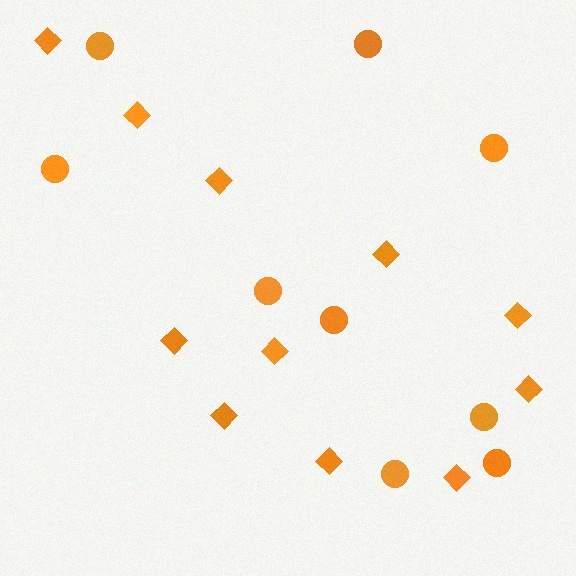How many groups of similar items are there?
There are 2 groups: one group of circles (9) and one group of diamonds (11).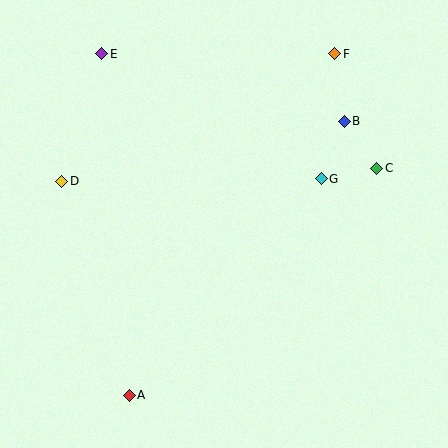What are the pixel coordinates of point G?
Point G is at (321, 179).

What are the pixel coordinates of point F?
Point F is at (335, 54).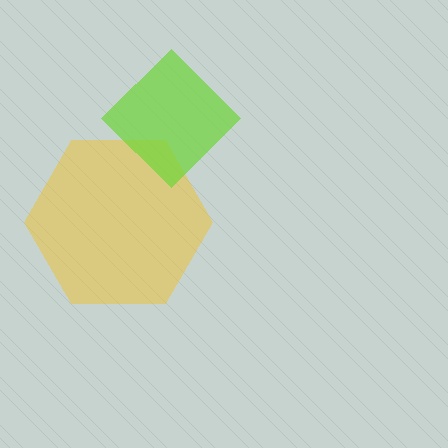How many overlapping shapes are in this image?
There are 2 overlapping shapes in the image.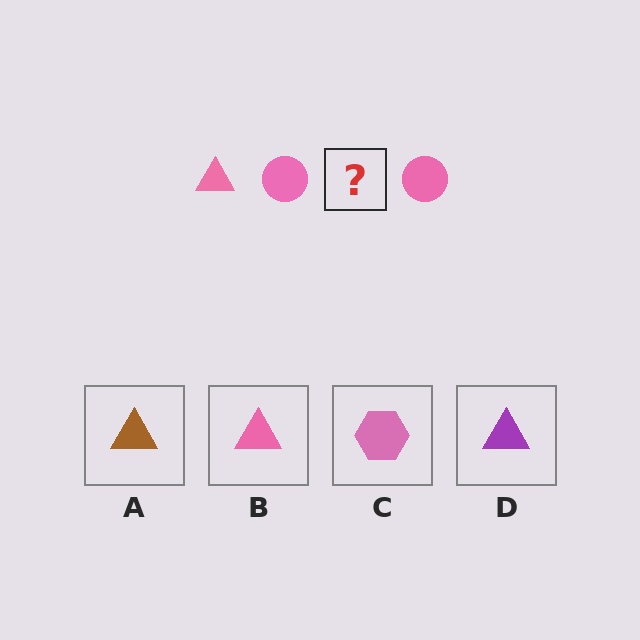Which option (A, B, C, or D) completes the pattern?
B.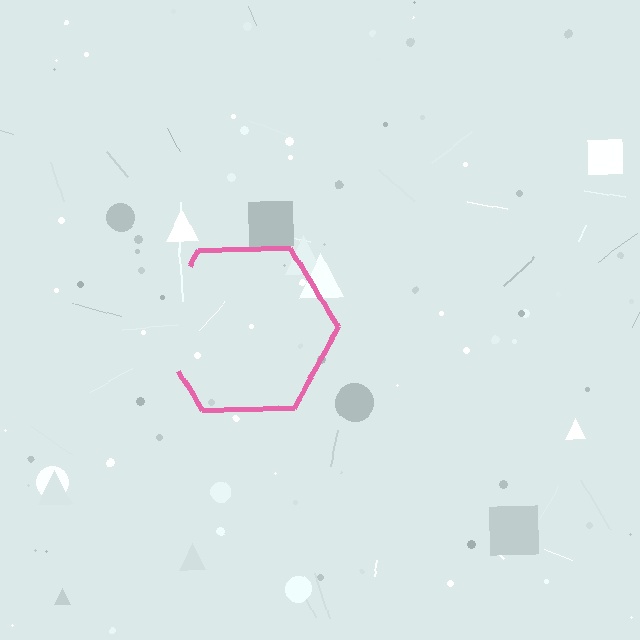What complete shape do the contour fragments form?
The contour fragments form a hexagon.